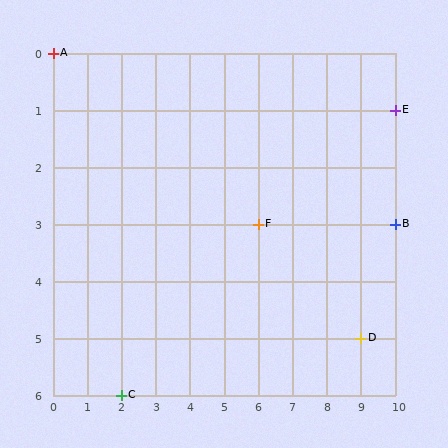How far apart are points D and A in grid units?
Points D and A are 9 columns and 5 rows apart (about 10.3 grid units diagonally).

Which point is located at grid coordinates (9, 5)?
Point D is at (9, 5).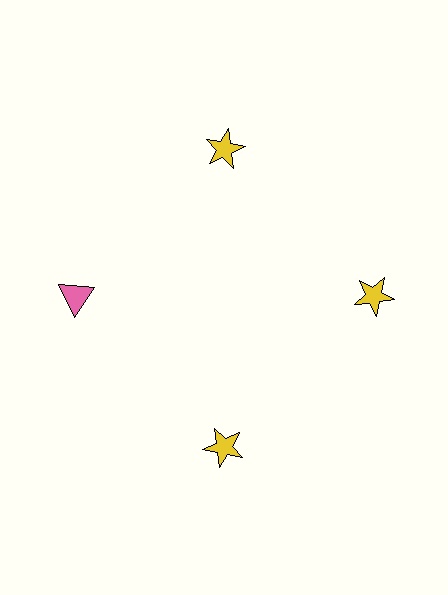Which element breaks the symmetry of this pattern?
The pink triangle at roughly the 9 o'clock position breaks the symmetry. All other shapes are yellow stars.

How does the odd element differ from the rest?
It differs in both color (pink instead of yellow) and shape (triangle instead of star).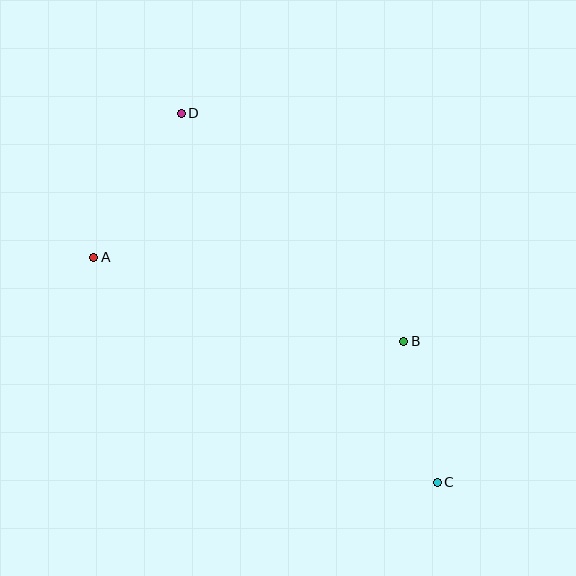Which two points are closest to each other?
Points B and C are closest to each other.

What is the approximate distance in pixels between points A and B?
The distance between A and B is approximately 321 pixels.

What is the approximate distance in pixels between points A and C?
The distance between A and C is approximately 411 pixels.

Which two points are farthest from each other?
Points C and D are farthest from each other.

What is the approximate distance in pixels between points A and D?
The distance between A and D is approximately 168 pixels.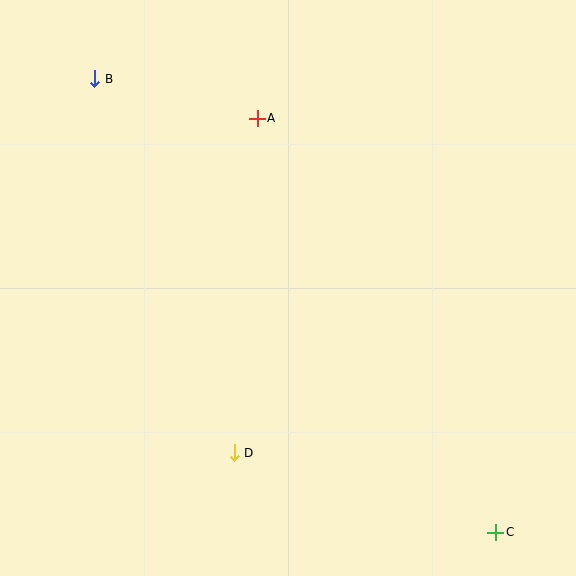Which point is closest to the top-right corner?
Point A is closest to the top-right corner.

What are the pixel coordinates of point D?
Point D is at (234, 453).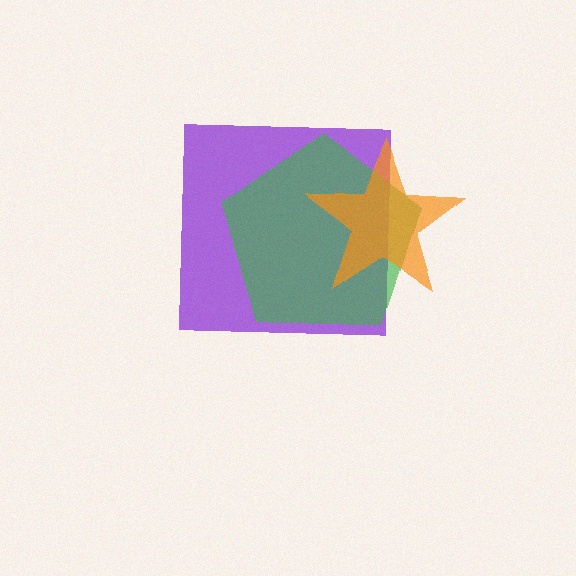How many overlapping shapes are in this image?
There are 3 overlapping shapes in the image.